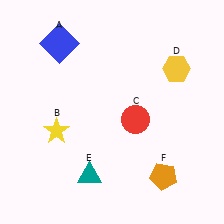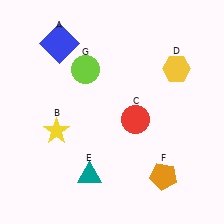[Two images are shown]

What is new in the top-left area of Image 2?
A lime circle (G) was added in the top-left area of Image 2.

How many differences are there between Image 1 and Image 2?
There is 1 difference between the two images.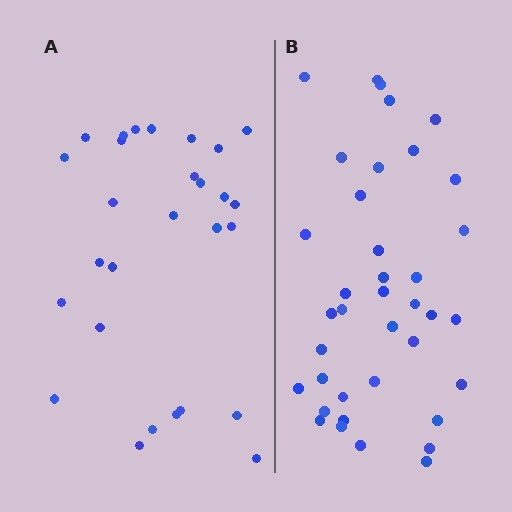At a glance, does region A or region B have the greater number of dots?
Region B (the right region) has more dots.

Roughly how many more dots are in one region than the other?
Region B has roughly 10 or so more dots than region A.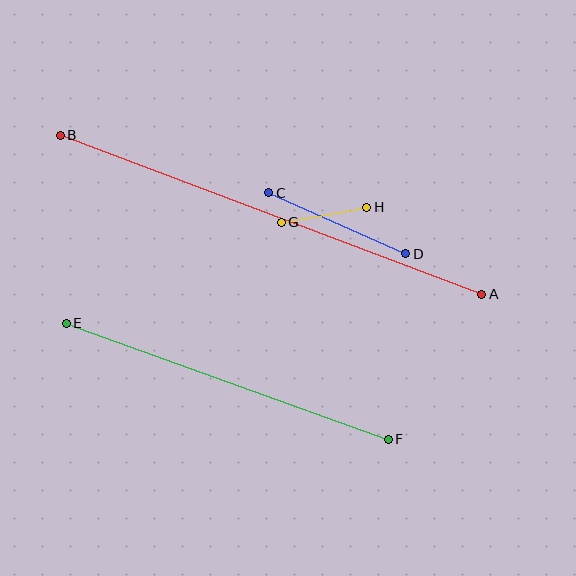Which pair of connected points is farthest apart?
Points A and B are farthest apart.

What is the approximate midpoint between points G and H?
The midpoint is at approximately (324, 215) pixels.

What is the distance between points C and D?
The distance is approximately 150 pixels.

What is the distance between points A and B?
The distance is approximately 450 pixels.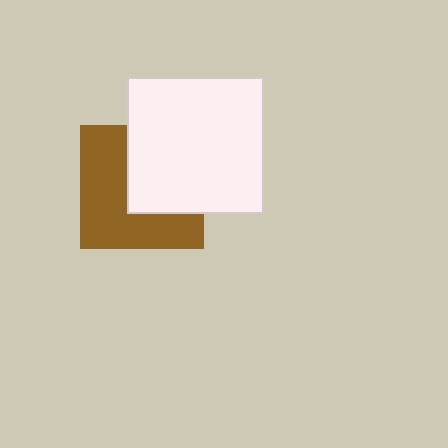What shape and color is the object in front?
The object in front is a white square.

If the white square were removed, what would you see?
You would see the complete brown square.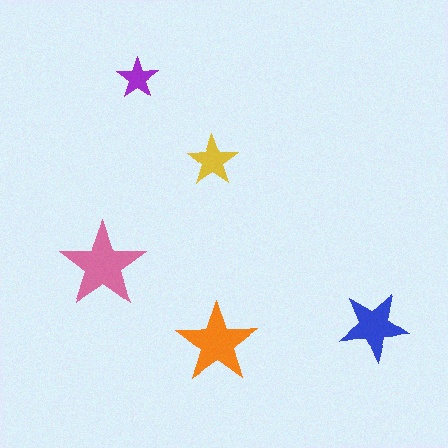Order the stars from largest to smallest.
the pink one, the orange one, the blue one, the yellow one, the purple one.